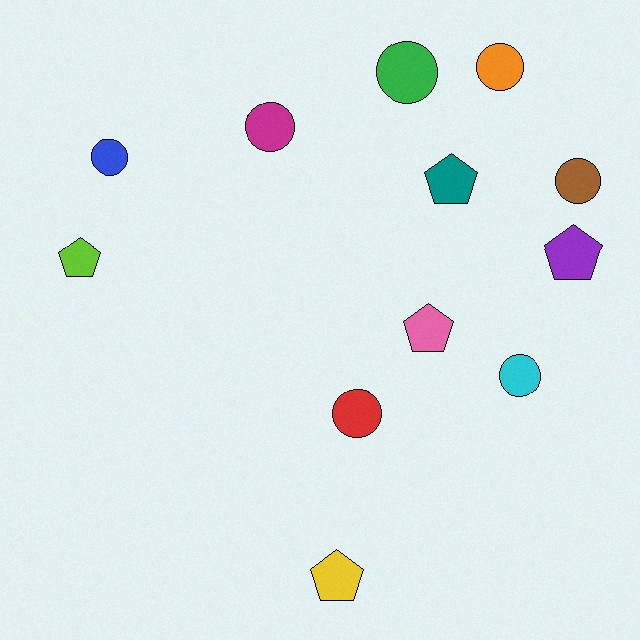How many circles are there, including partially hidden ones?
There are 7 circles.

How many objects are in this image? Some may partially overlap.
There are 12 objects.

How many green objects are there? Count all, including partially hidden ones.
There is 1 green object.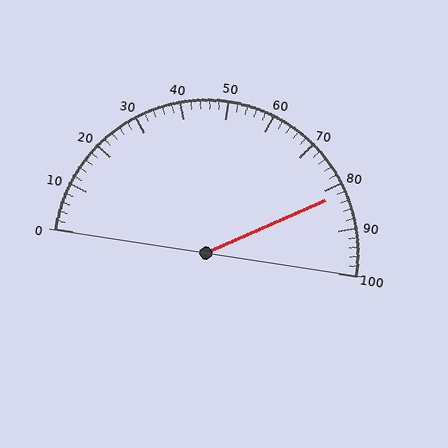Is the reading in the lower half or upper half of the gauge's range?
The reading is in the upper half of the range (0 to 100).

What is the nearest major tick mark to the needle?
The nearest major tick mark is 80.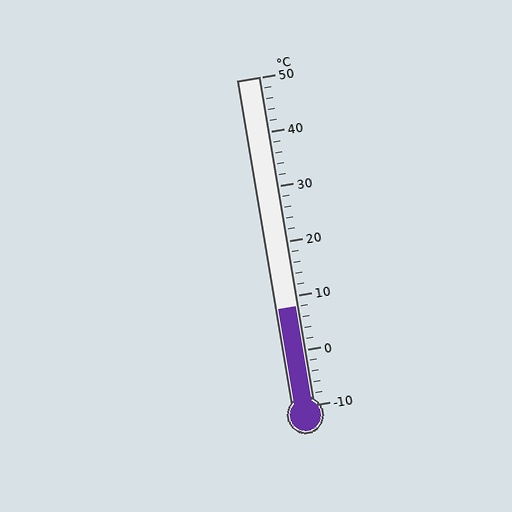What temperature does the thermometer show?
The thermometer shows approximately 8°C.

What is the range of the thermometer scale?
The thermometer scale ranges from -10°C to 50°C.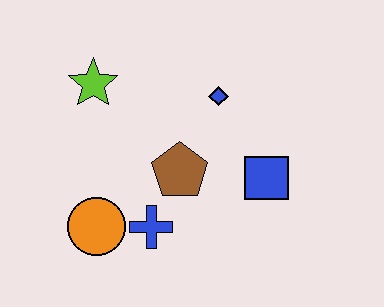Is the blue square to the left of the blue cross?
No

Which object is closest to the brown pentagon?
The blue cross is closest to the brown pentagon.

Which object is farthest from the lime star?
The blue square is farthest from the lime star.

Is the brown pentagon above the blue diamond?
No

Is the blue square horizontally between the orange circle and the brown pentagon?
No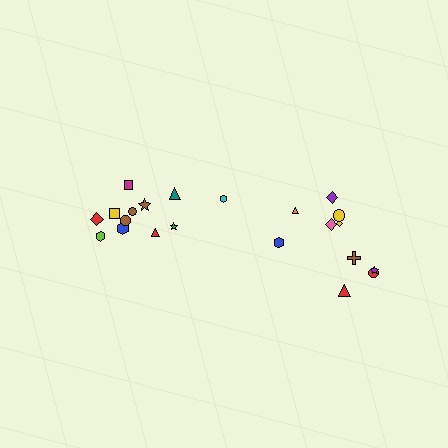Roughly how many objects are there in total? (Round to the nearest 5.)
Roughly 20 objects in total.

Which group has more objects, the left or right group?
The left group.